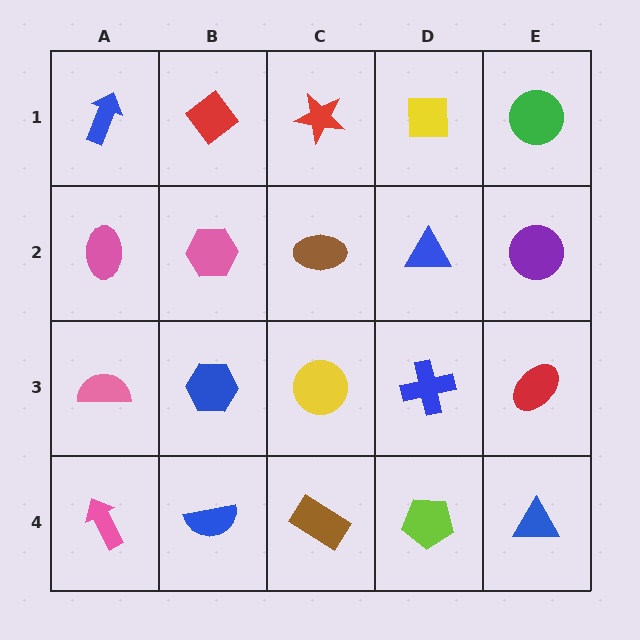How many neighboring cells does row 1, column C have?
3.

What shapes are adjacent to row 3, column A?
A pink ellipse (row 2, column A), a pink arrow (row 4, column A), a blue hexagon (row 3, column B).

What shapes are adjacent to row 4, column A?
A pink semicircle (row 3, column A), a blue semicircle (row 4, column B).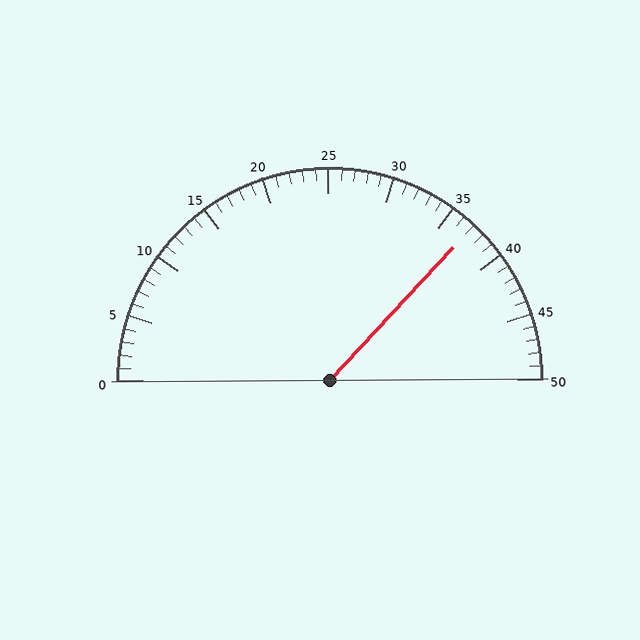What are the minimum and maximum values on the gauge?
The gauge ranges from 0 to 50.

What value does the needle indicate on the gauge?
The needle indicates approximately 37.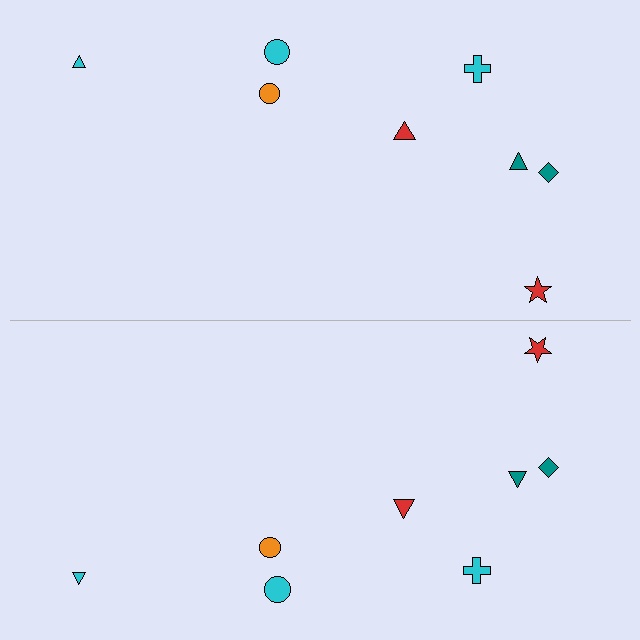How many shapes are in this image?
There are 16 shapes in this image.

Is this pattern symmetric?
Yes, this pattern has bilateral (reflection) symmetry.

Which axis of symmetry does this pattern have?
The pattern has a horizontal axis of symmetry running through the center of the image.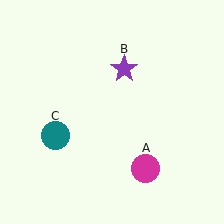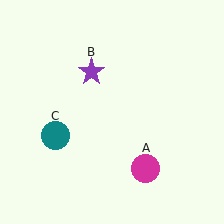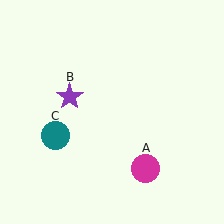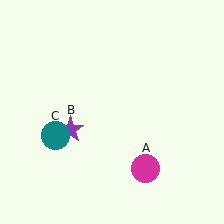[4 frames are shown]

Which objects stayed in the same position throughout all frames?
Magenta circle (object A) and teal circle (object C) remained stationary.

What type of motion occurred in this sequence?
The purple star (object B) rotated counterclockwise around the center of the scene.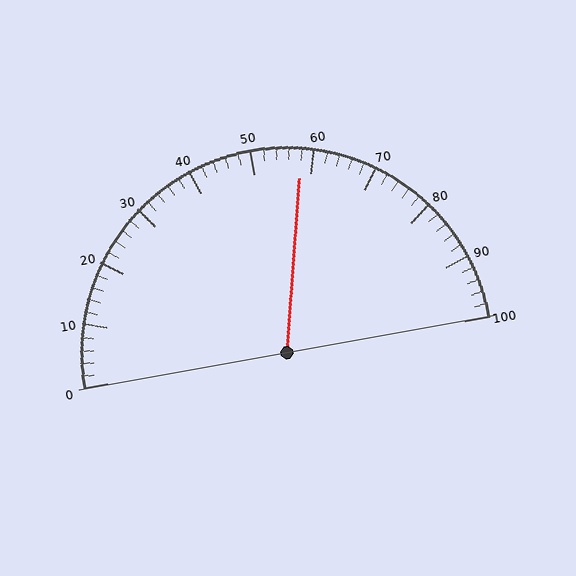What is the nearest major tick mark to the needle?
The nearest major tick mark is 60.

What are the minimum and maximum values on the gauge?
The gauge ranges from 0 to 100.